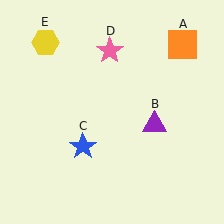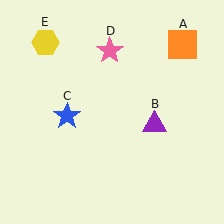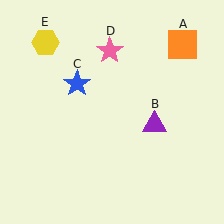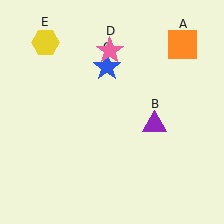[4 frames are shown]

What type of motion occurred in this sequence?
The blue star (object C) rotated clockwise around the center of the scene.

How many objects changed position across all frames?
1 object changed position: blue star (object C).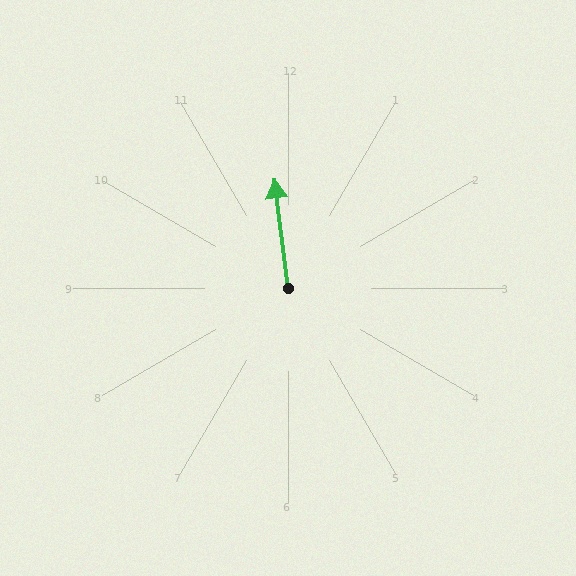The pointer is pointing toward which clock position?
Roughly 12 o'clock.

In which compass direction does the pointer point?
North.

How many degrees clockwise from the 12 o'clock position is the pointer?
Approximately 353 degrees.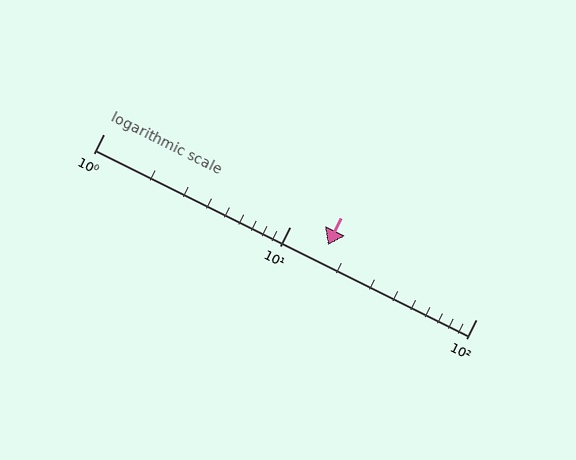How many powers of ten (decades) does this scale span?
The scale spans 2 decades, from 1 to 100.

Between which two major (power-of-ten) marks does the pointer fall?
The pointer is between 10 and 100.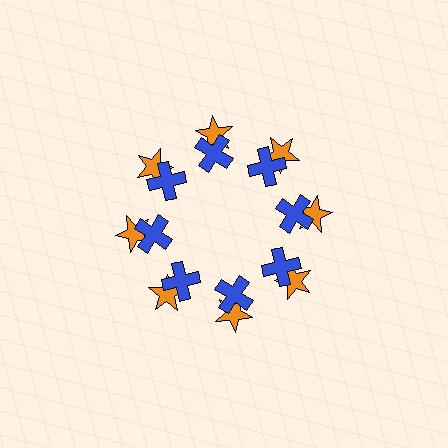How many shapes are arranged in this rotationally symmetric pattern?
There are 16 shapes, arranged in 8 groups of 2.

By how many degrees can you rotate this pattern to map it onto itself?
The pattern maps onto itself every 45 degrees of rotation.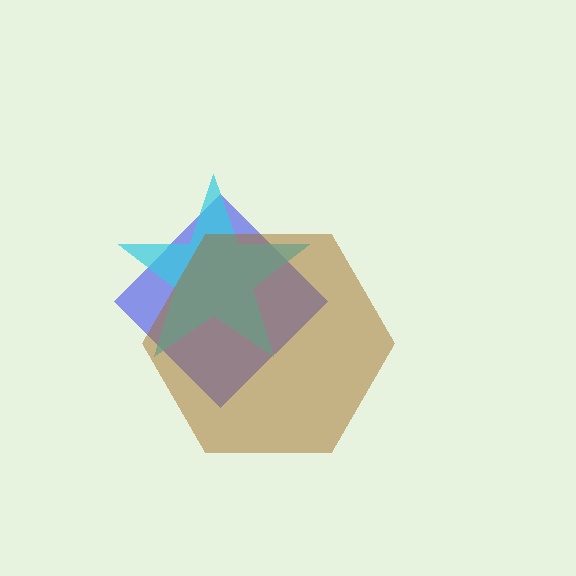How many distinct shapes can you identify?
There are 3 distinct shapes: a blue diamond, a cyan star, a brown hexagon.